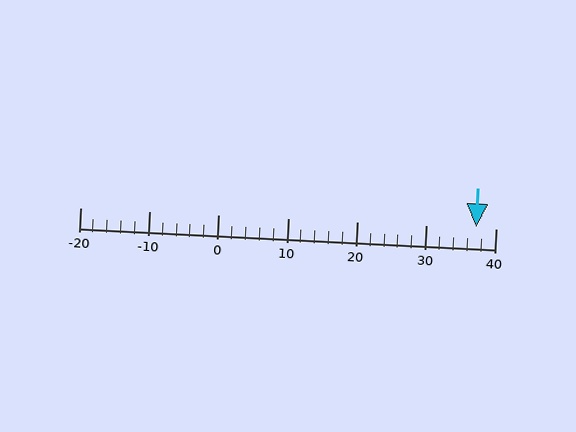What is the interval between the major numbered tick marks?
The major tick marks are spaced 10 units apart.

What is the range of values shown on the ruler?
The ruler shows values from -20 to 40.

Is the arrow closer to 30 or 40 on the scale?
The arrow is closer to 40.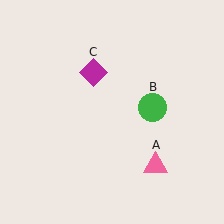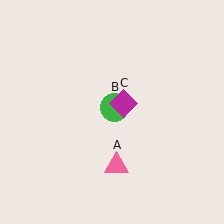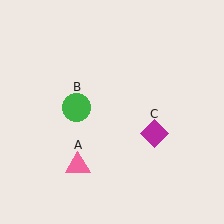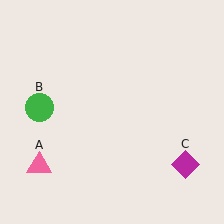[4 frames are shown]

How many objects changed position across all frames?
3 objects changed position: pink triangle (object A), green circle (object B), magenta diamond (object C).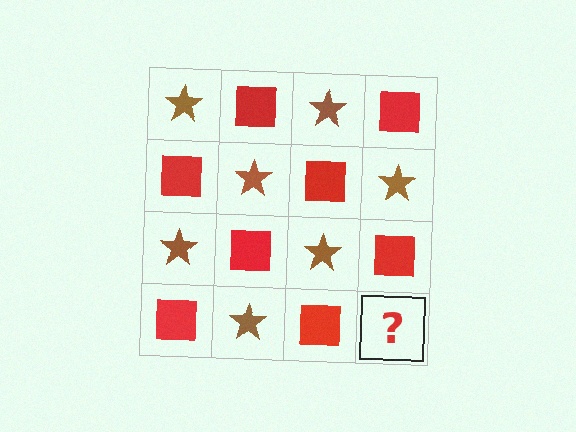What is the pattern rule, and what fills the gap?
The rule is that it alternates brown star and red square in a checkerboard pattern. The gap should be filled with a brown star.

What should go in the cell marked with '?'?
The missing cell should contain a brown star.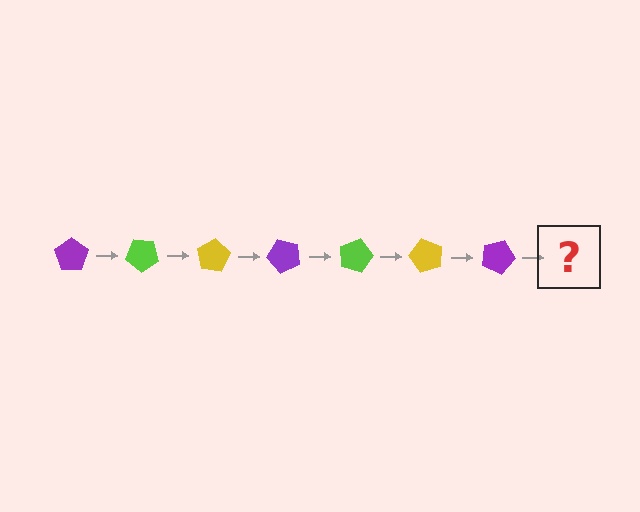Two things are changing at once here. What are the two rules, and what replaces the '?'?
The two rules are that it rotates 40 degrees each step and the color cycles through purple, lime, and yellow. The '?' should be a lime pentagon, rotated 280 degrees from the start.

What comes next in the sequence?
The next element should be a lime pentagon, rotated 280 degrees from the start.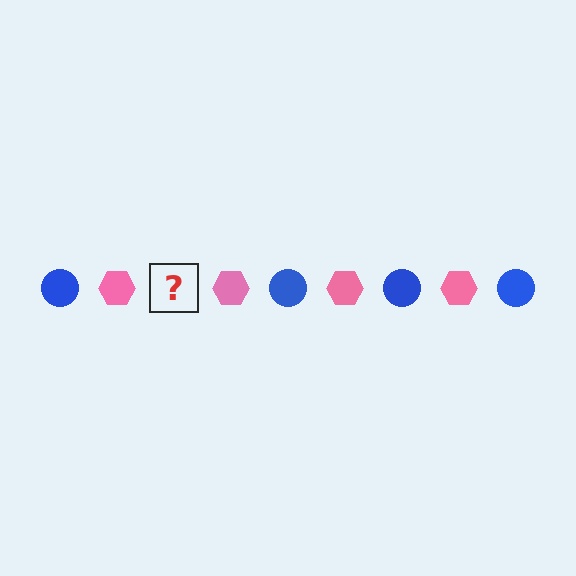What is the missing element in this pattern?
The missing element is a blue circle.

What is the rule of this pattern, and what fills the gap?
The rule is that the pattern alternates between blue circle and pink hexagon. The gap should be filled with a blue circle.